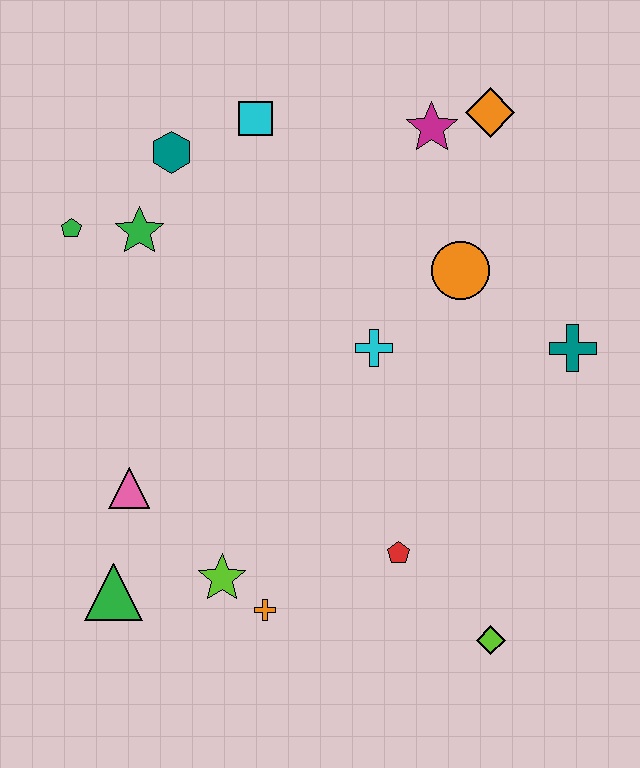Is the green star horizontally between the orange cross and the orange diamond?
No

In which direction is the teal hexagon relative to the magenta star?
The teal hexagon is to the left of the magenta star.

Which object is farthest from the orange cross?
The orange diamond is farthest from the orange cross.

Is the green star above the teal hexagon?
No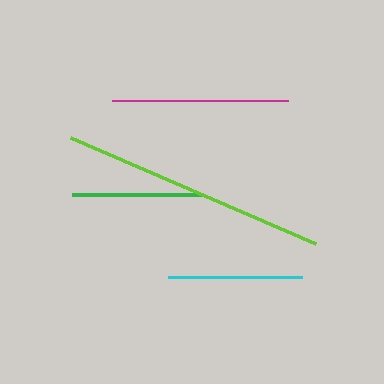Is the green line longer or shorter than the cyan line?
The cyan line is longer than the green line.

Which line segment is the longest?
The lime line is the longest at approximately 267 pixels.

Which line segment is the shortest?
The green line is the shortest at approximately 130 pixels.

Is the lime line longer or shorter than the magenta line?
The lime line is longer than the magenta line.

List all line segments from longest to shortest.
From longest to shortest: lime, magenta, cyan, green.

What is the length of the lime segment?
The lime segment is approximately 267 pixels long.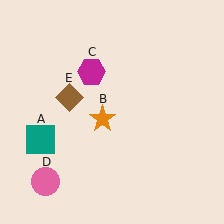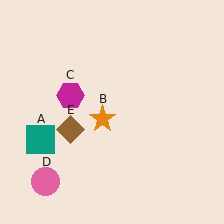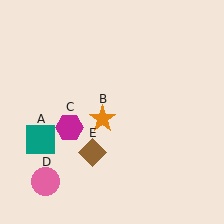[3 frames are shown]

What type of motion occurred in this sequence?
The magenta hexagon (object C), brown diamond (object E) rotated counterclockwise around the center of the scene.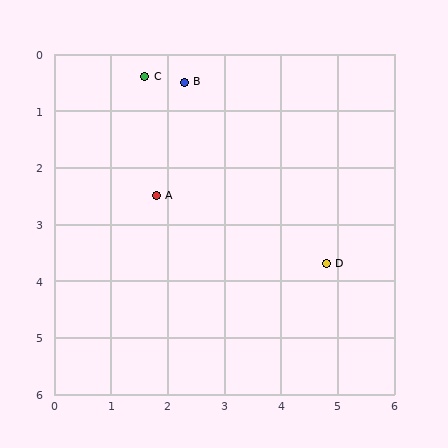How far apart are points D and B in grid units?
Points D and B are about 4.1 grid units apart.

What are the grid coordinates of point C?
Point C is at approximately (1.6, 0.4).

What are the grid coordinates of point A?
Point A is at approximately (1.8, 2.5).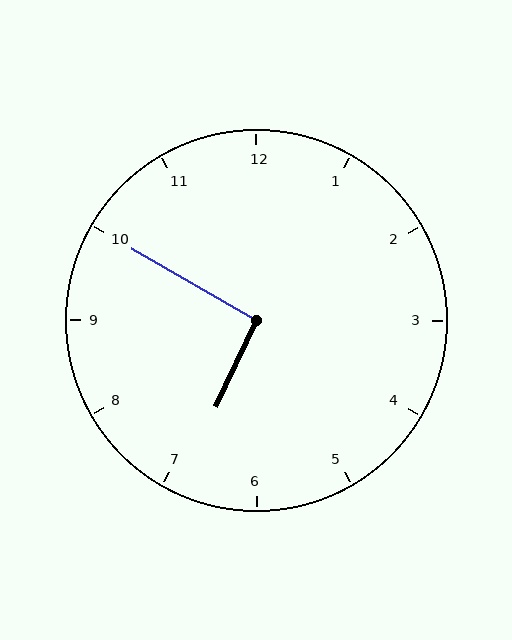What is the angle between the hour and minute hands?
Approximately 95 degrees.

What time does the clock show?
6:50.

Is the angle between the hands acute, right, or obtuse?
It is right.